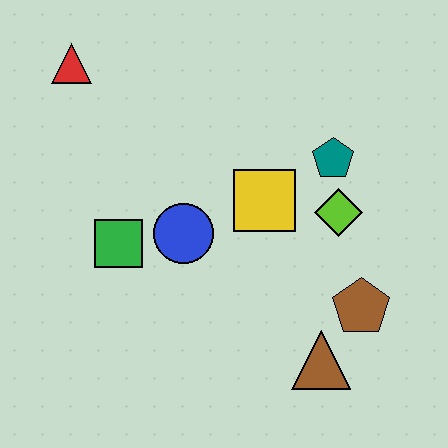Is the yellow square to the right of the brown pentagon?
No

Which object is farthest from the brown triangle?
The red triangle is farthest from the brown triangle.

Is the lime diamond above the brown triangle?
Yes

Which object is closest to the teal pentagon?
The lime diamond is closest to the teal pentagon.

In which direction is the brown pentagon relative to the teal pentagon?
The brown pentagon is below the teal pentagon.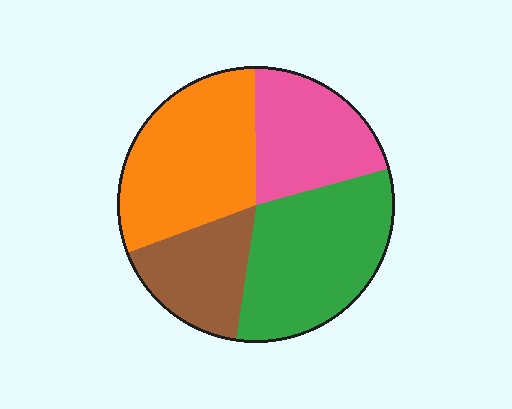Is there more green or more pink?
Green.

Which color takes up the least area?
Brown, at roughly 15%.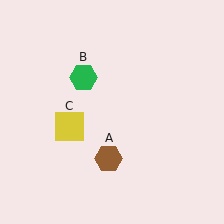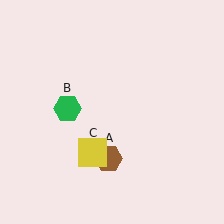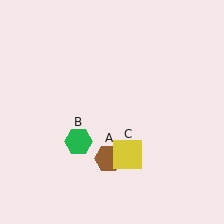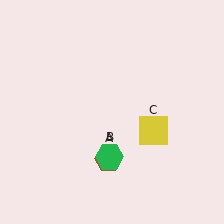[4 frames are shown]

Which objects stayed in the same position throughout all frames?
Brown hexagon (object A) remained stationary.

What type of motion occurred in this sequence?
The green hexagon (object B), yellow square (object C) rotated counterclockwise around the center of the scene.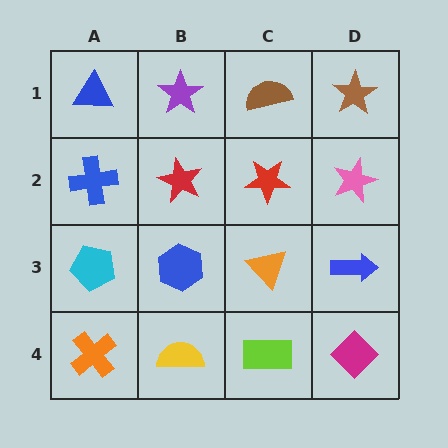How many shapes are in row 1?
4 shapes.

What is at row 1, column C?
A brown semicircle.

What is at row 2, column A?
A blue cross.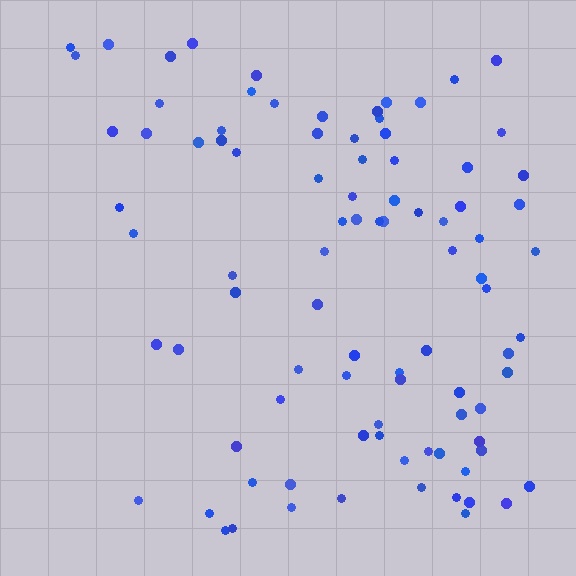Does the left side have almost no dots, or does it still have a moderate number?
Still a moderate number, just noticeably fewer than the right.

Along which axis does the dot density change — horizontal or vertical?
Horizontal.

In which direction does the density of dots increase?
From left to right, with the right side densest.